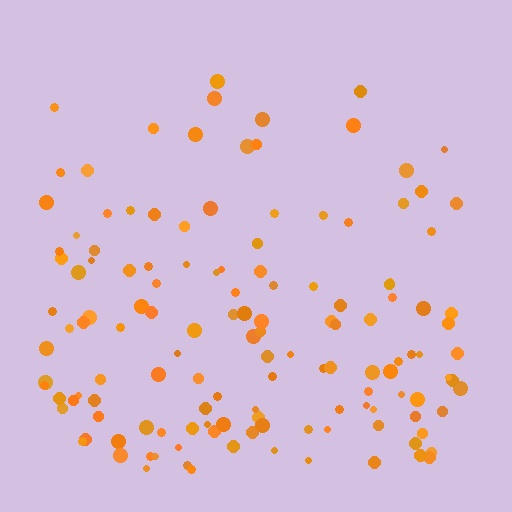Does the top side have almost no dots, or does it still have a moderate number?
Still a moderate number, just noticeably fewer than the bottom.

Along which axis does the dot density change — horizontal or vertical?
Vertical.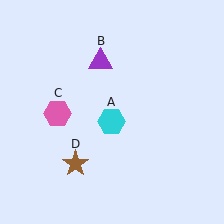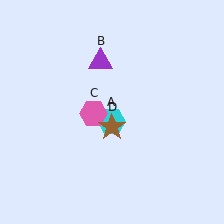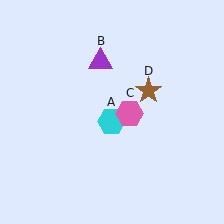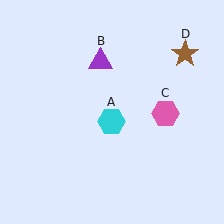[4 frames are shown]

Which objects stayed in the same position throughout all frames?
Cyan hexagon (object A) and purple triangle (object B) remained stationary.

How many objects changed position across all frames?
2 objects changed position: pink hexagon (object C), brown star (object D).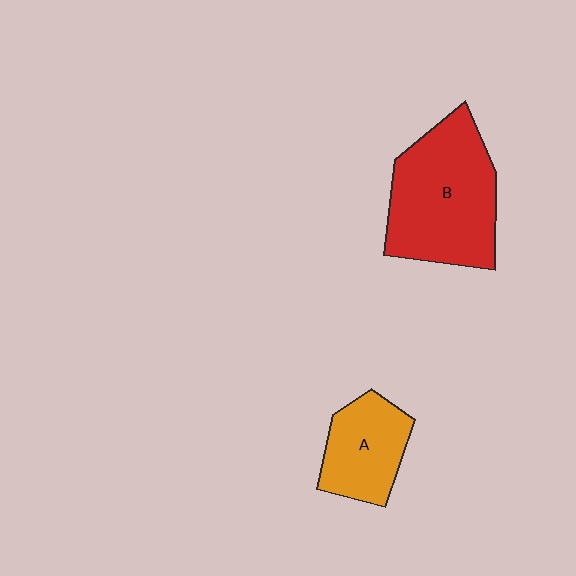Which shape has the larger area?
Shape B (red).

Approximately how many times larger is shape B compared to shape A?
Approximately 1.8 times.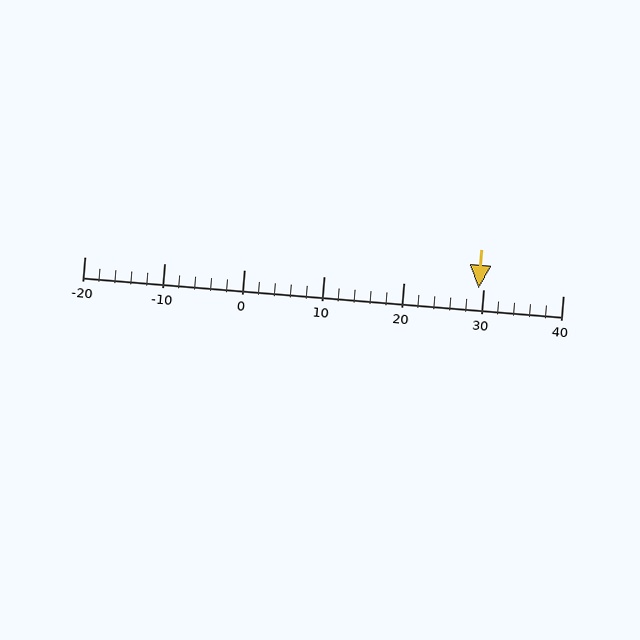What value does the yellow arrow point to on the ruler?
The yellow arrow points to approximately 29.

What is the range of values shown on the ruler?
The ruler shows values from -20 to 40.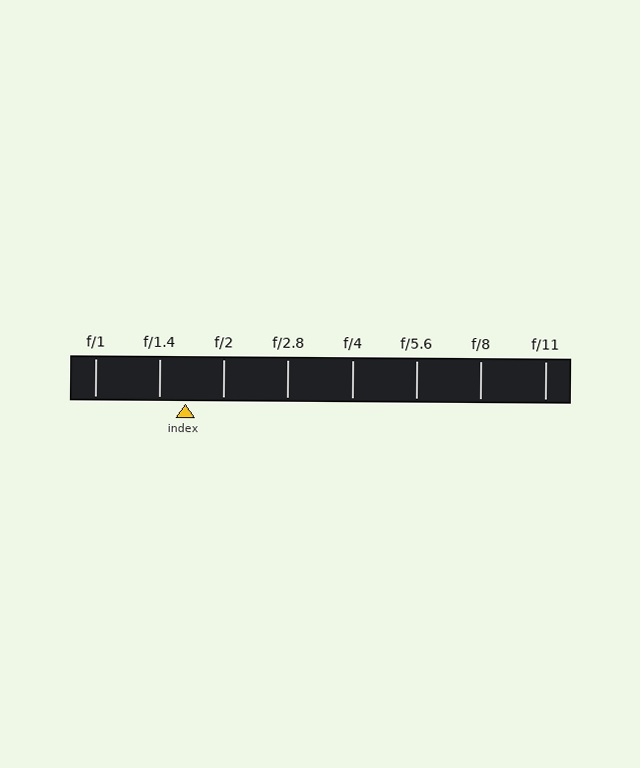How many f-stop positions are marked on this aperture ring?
There are 8 f-stop positions marked.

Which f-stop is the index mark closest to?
The index mark is closest to f/1.4.